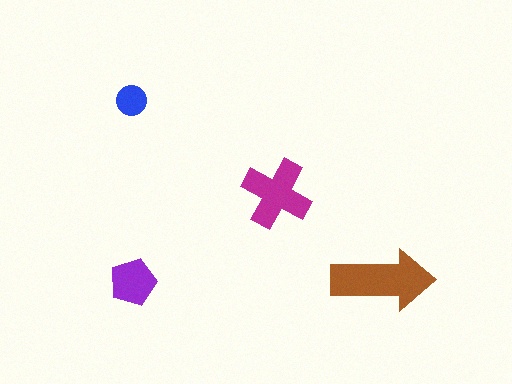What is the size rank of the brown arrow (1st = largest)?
1st.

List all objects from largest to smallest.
The brown arrow, the magenta cross, the purple pentagon, the blue circle.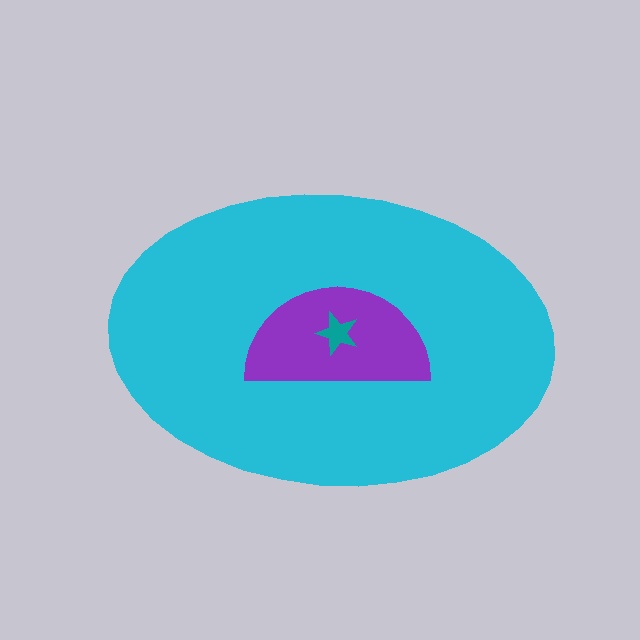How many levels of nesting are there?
3.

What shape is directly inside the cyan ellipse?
The purple semicircle.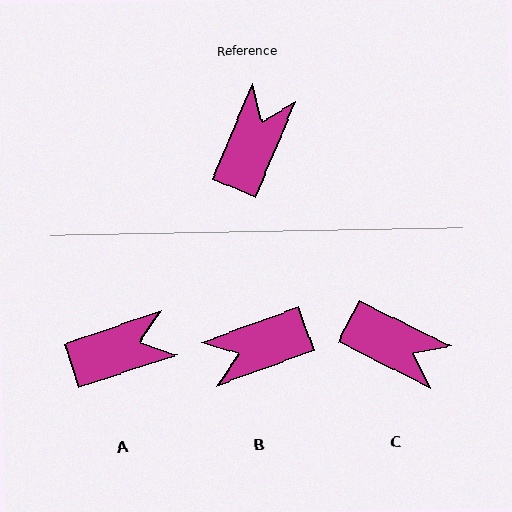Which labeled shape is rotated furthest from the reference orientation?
B, about 133 degrees away.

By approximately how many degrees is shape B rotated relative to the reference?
Approximately 133 degrees counter-clockwise.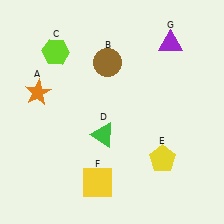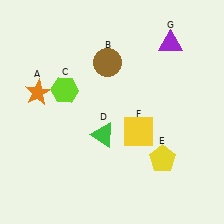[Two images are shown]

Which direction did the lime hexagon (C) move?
The lime hexagon (C) moved down.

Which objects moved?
The objects that moved are: the lime hexagon (C), the yellow square (F).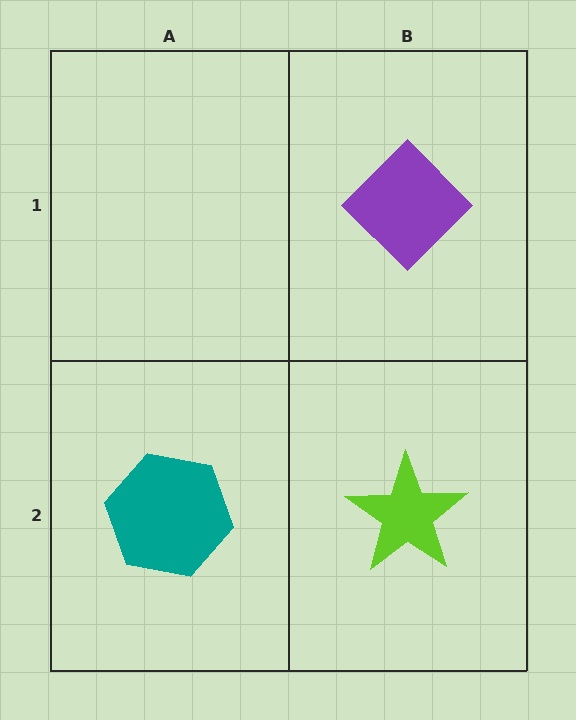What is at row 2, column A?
A teal hexagon.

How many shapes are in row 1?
1 shape.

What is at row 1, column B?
A purple diamond.